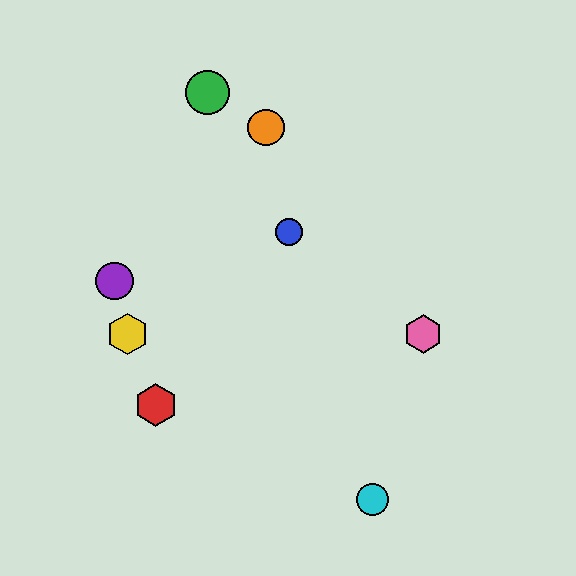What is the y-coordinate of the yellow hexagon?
The yellow hexagon is at y≈334.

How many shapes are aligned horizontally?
2 shapes (the yellow hexagon, the pink hexagon) are aligned horizontally.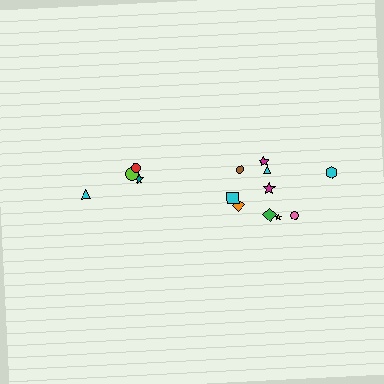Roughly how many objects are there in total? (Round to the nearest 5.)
Roughly 15 objects in total.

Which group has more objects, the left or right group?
The right group.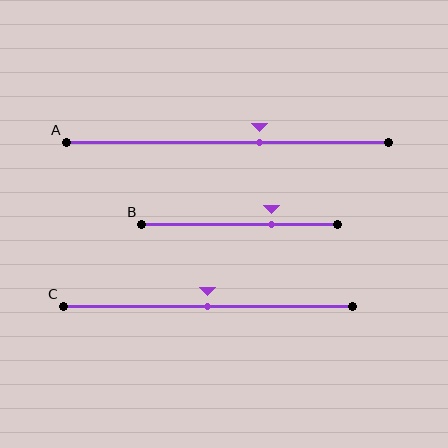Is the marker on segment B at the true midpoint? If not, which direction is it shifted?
No, the marker on segment B is shifted to the right by about 16% of the segment length.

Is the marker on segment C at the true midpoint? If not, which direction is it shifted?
Yes, the marker on segment C is at the true midpoint.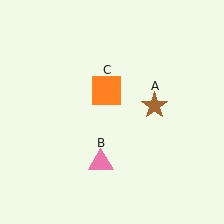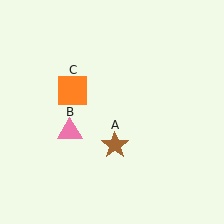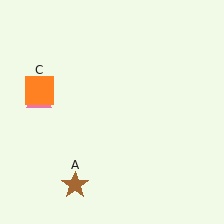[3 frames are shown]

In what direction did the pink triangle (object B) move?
The pink triangle (object B) moved up and to the left.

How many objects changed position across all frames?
3 objects changed position: brown star (object A), pink triangle (object B), orange square (object C).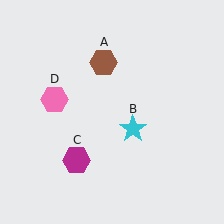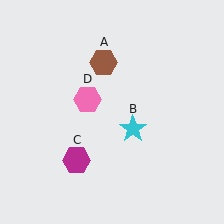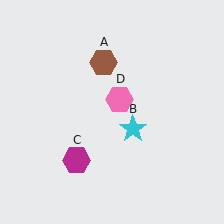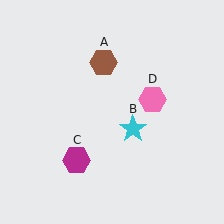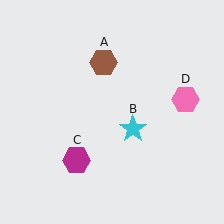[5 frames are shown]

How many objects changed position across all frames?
1 object changed position: pink hexagon (object D).